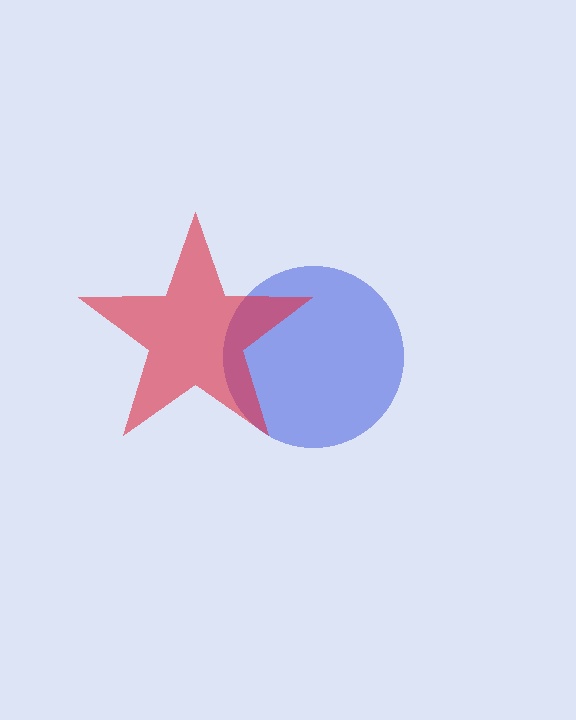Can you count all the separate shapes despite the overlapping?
Yes, there are 2 separate shapes.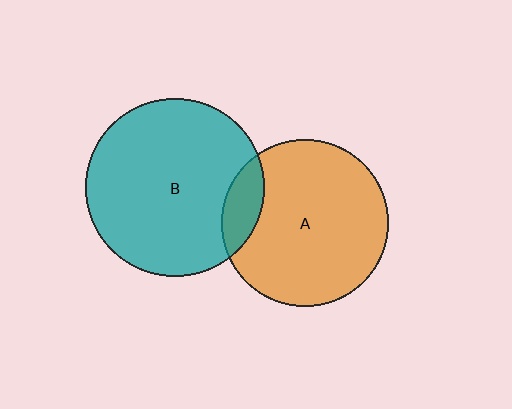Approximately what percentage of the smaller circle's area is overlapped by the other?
Approximately 15%.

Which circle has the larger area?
Circle B (teal).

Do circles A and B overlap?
Yes.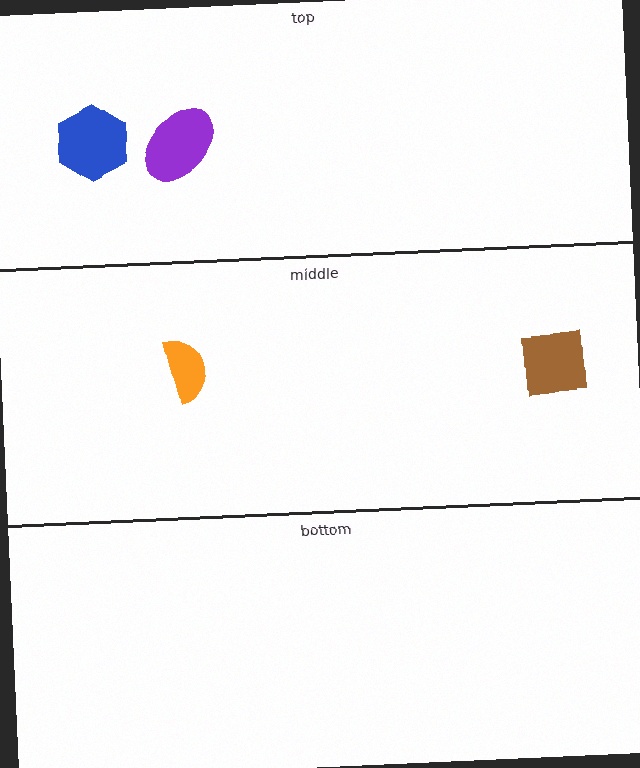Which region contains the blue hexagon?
The top region.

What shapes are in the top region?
The purple ellipse, the blue hexagon.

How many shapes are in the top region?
2.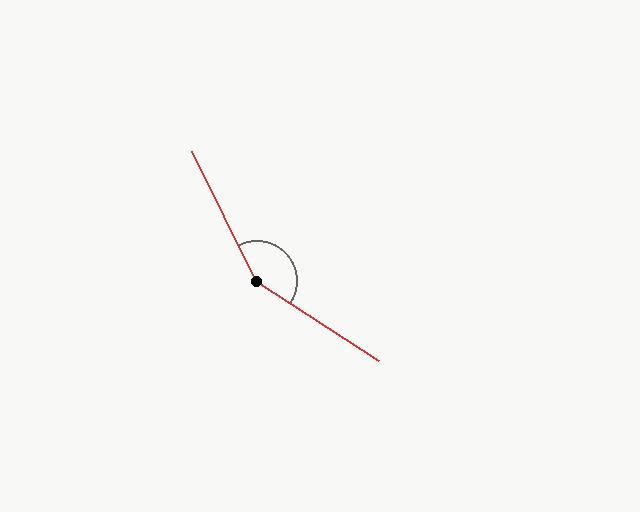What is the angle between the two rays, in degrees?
Approximately 149 degrees.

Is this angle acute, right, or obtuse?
It is obtuse.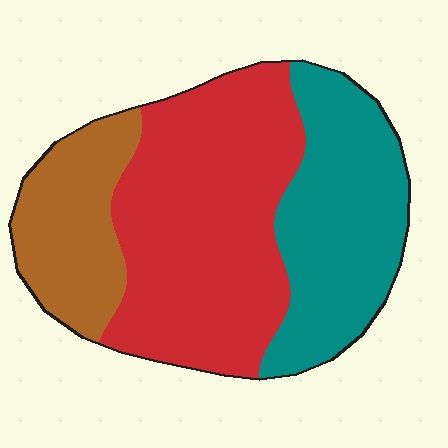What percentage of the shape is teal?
Teal covers about 30% of the shape.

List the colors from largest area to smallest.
From largest to smallest: red, teal, brown.